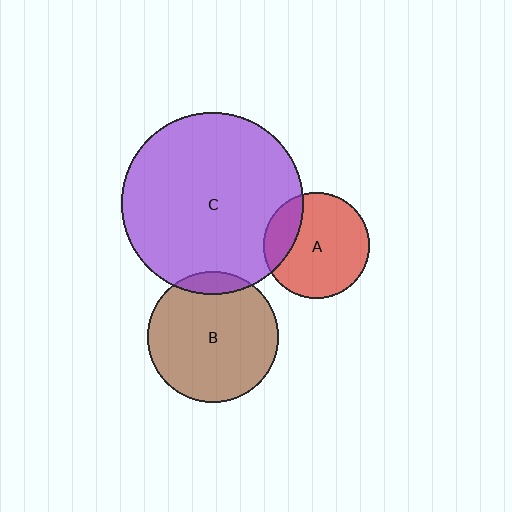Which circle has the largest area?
Circle C (purple).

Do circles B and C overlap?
Yes.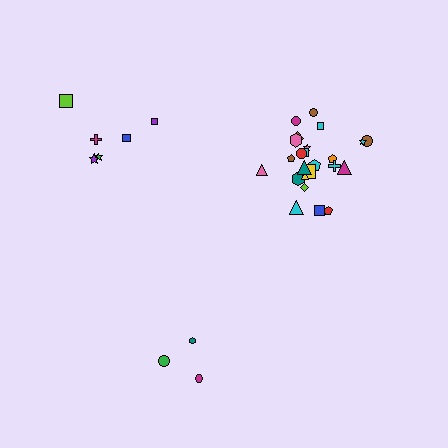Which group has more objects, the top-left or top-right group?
The top-right group.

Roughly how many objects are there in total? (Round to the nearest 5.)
Roughly 35 objects in total.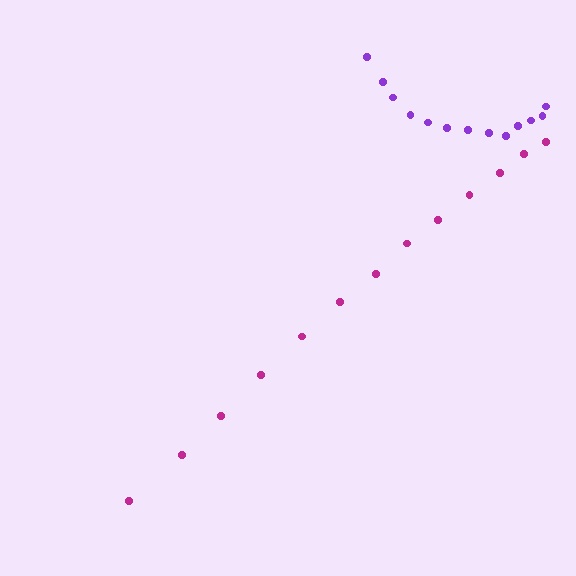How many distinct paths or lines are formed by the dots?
There are 2 distinct paths.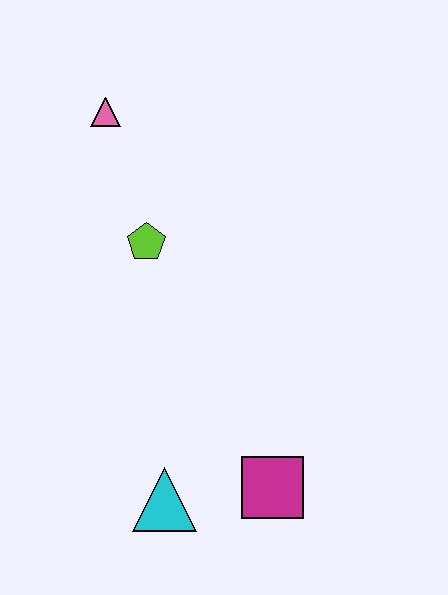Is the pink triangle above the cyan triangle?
Yes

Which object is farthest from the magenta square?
The pink triangle is farthest from the magenta square.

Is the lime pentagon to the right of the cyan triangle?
No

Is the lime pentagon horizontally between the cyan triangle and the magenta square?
No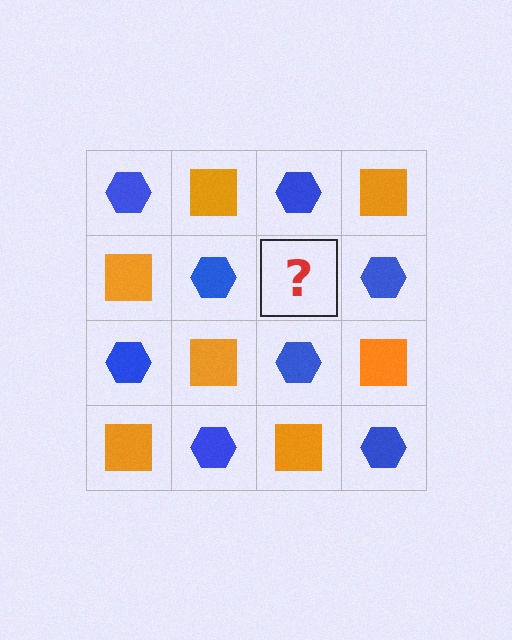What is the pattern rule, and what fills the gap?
The rule is that it alternates blue hexagon and orange square in a checkerboard pattern. The gap should be filled with an orange square.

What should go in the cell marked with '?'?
The missing cell should contain an orange square.